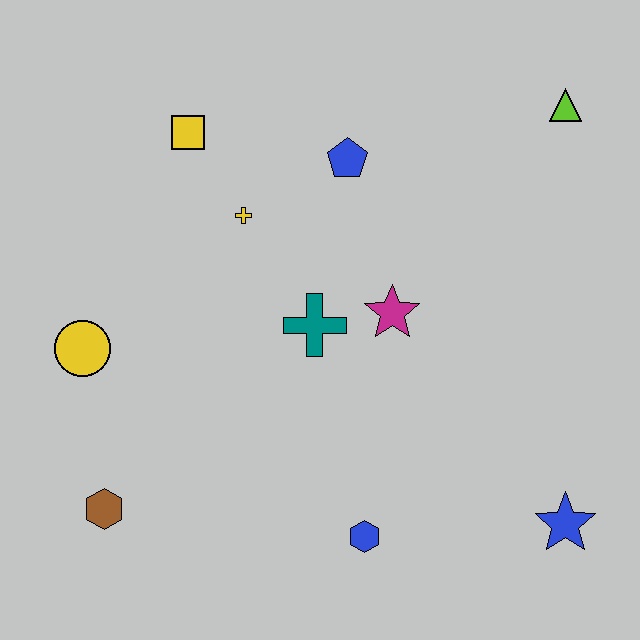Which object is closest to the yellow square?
The yellow cross is closest to the yellow square.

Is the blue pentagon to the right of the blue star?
No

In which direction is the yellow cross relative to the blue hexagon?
The yellow cross is above the blue hexagon.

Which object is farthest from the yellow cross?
The blue star is farthest from the yellow cross.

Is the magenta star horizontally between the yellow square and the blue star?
Yes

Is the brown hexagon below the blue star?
No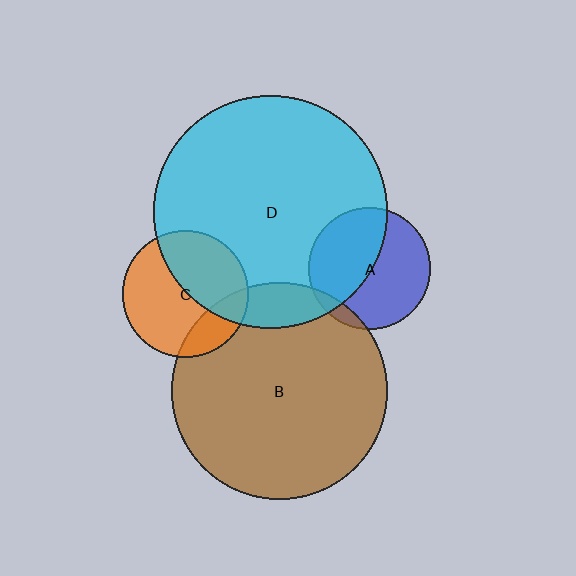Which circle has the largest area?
Circle D (cyan).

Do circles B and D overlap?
Yes.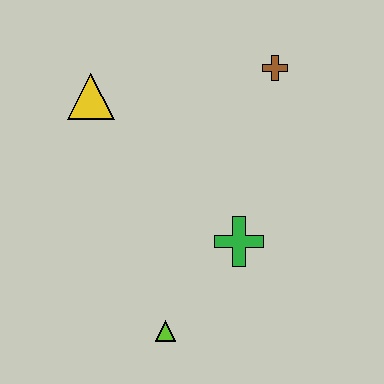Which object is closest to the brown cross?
The green cross is closest to the brown cross.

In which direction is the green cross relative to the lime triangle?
The green cross is above the lime triangle.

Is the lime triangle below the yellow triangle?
Yes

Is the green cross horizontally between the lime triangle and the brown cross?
Yes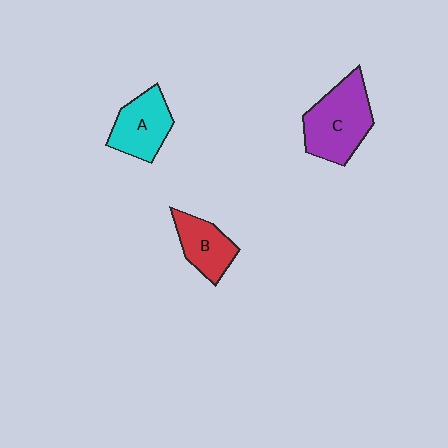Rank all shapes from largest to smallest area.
From largest to smallest: C (purple), A (cyan), B (red).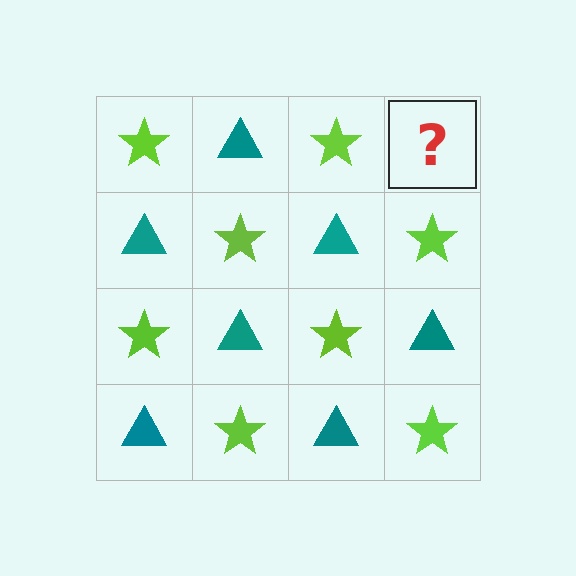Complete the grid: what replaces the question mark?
The question mark should be replaced with a teal triangle.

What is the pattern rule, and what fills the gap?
The rule is that it alternates lime star and teal triangle in a checkerboard pattern. The gap should be filled with a teal triangle.